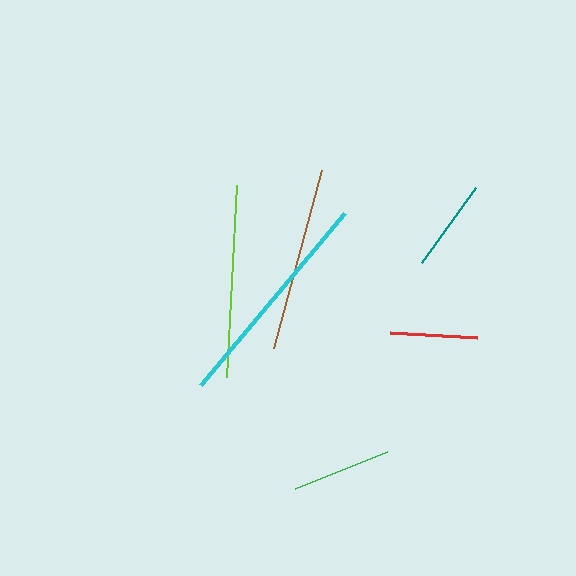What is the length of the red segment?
The red segment is approximately 87 pixels long.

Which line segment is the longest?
The cyan line is the longest at approximately 224 pixels.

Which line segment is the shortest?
The red line is the shortest at approximately 87 pixels.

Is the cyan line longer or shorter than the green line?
The cyan line is longer than the green line.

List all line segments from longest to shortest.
From longest to shortest: cyan, lime, brown, green, teal, red.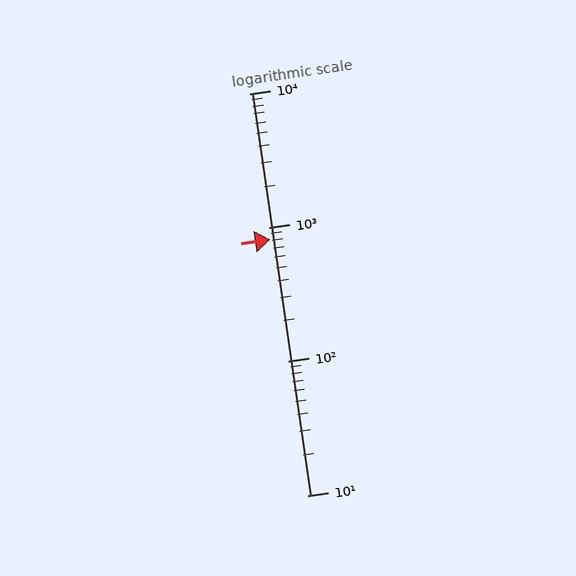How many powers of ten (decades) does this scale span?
The scale spans 3 decades, from 10 to 10000.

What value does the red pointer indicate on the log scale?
The pointer indicates approximately 810.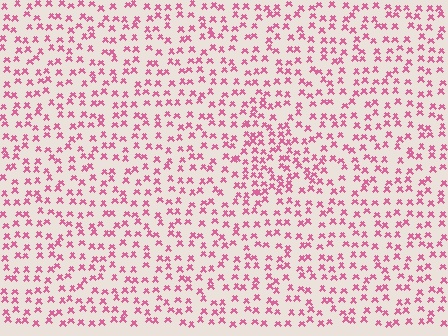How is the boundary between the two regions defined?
The boundary is defined by a change in element density (approximately 1.6x ratio). All elements are the same color, size, and shape.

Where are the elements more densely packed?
The elements are more densely packed inside the triangle boundary.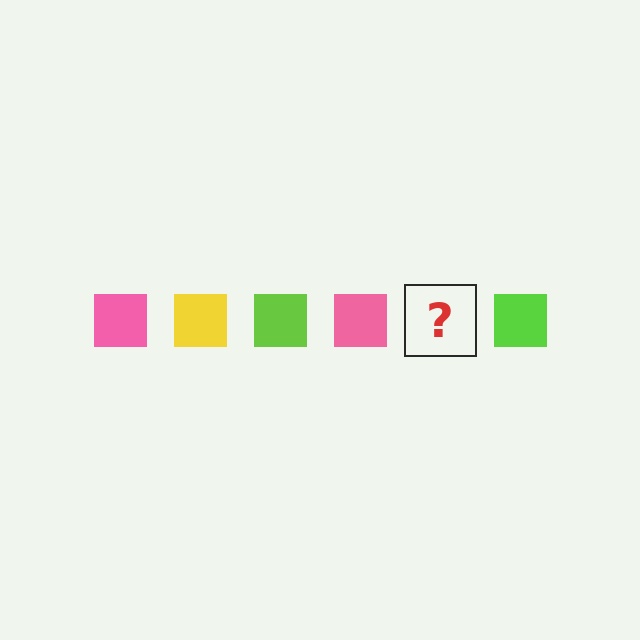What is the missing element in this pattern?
The missing element is a yellow square.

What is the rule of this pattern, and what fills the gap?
The rule is that the pattern cycles through pink, yellow, lime squares. The gap should be filled with a yellow square.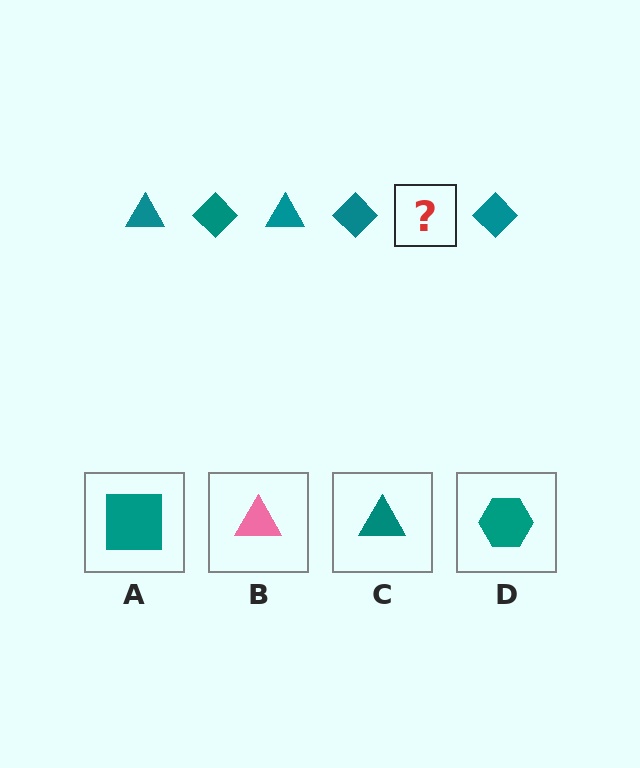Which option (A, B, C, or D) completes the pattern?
C.